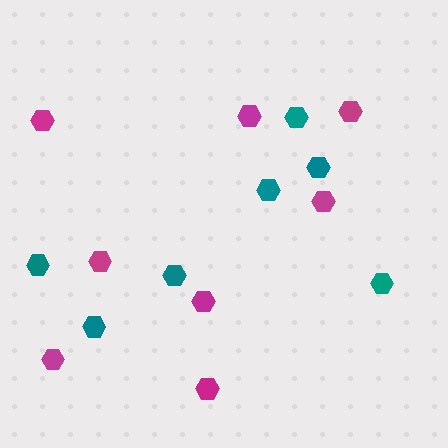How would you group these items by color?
There are 2 groups: one group of teal hexagons (7) and one group of magenta hexagons (8).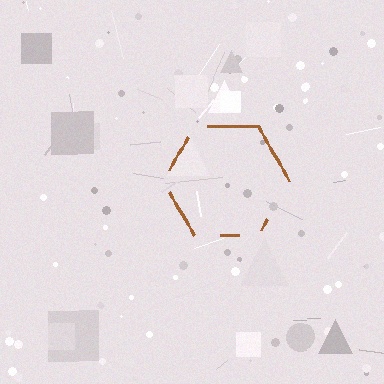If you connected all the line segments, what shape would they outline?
They would outline a hexagon.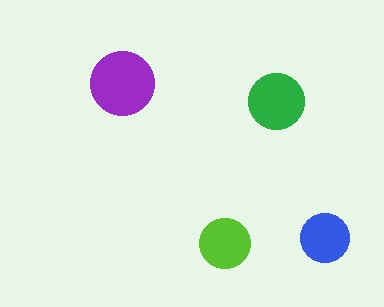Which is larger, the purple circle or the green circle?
The purple one.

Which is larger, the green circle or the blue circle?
The green one.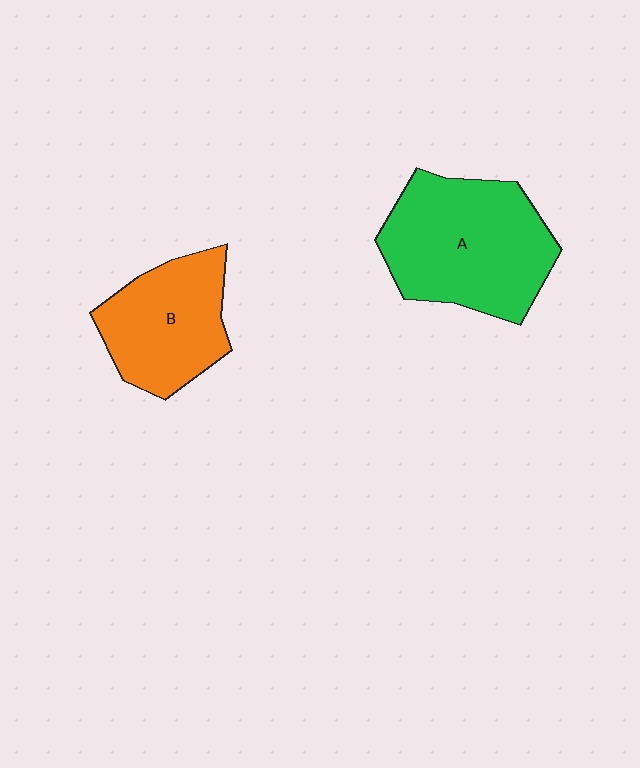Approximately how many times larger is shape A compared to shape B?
Approximately 1.4 times.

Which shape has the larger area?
Shape A (green).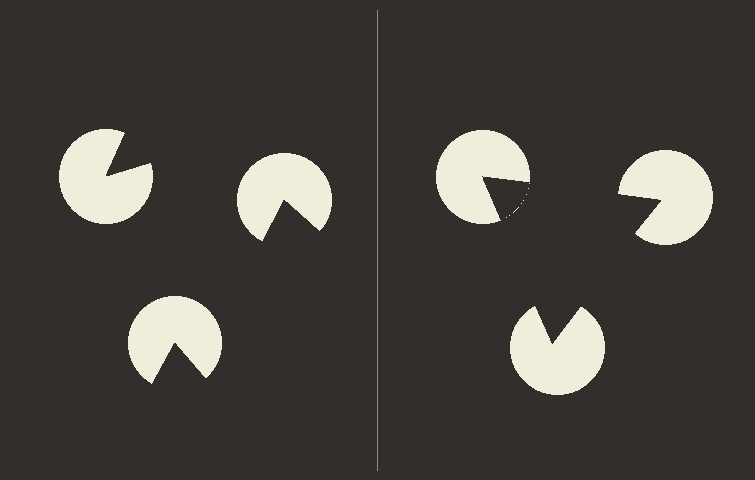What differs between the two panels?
The pac-man discs are positioned identically on both sides; only the wedge orientations differ. On the right they align to a triangle; on the left they are misaligned.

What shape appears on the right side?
An illusory triangle.